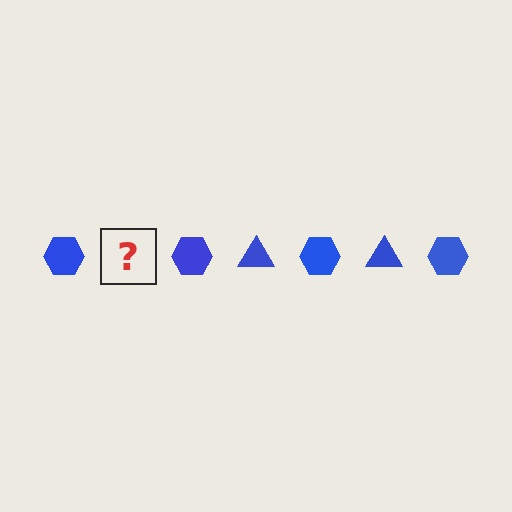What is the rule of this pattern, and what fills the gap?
The rule is that the pattern cycles through hexagon, triangle shapes in blue. The gap should be filled with a blue triangle.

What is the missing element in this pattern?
The missing element is a blue triangle.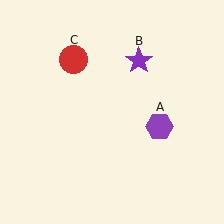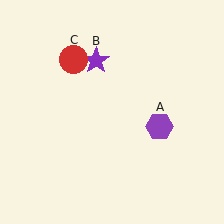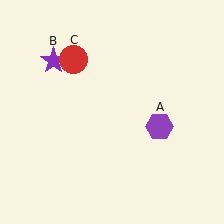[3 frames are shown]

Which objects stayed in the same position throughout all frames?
Purple hexagon (object A) and red circle (object C) remained stationary.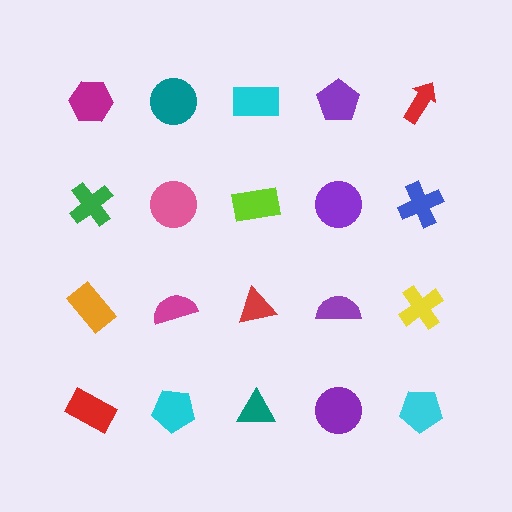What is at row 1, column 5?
A red arrow.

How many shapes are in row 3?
5 shapes.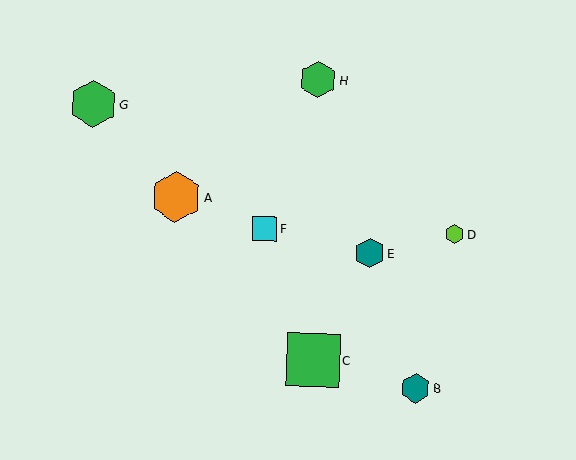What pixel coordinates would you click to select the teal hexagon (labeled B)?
Click at (415, 388) to select the teal hexagon B.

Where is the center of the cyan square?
The center of the cyan square is at (265, 229).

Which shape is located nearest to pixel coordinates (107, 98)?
The green hexagon (labeled G) at (93, 104) is nearest to that location.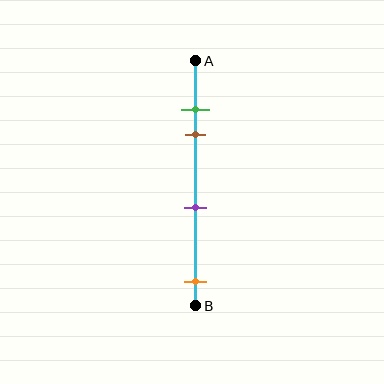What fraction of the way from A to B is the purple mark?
The purple mark is approximately 60% (0.6) of the way from A to B.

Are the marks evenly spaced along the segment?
No, the marks are not evenly spaced.